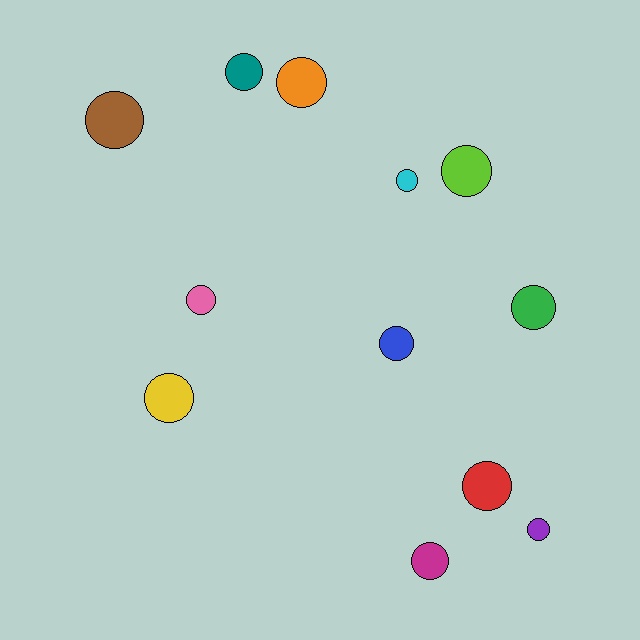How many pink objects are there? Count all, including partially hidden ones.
There is 1 pink object.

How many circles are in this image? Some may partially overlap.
There are 12 circles.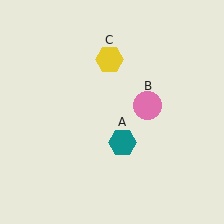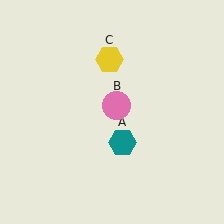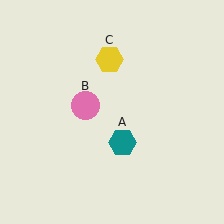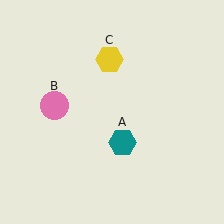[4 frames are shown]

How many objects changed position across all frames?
1 object changed position: pink circle (object B).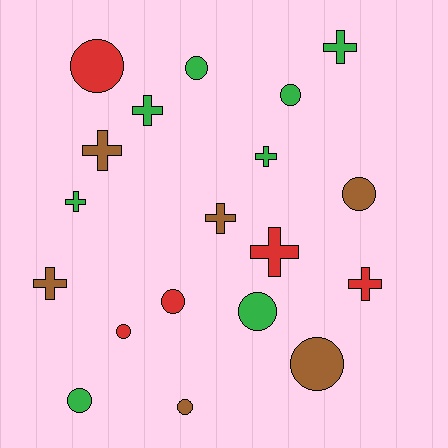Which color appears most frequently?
Green, with 8 objects.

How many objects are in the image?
There are 19 objects.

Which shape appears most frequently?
Circle, with 10 objects.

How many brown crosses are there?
There are 3 brown crosses.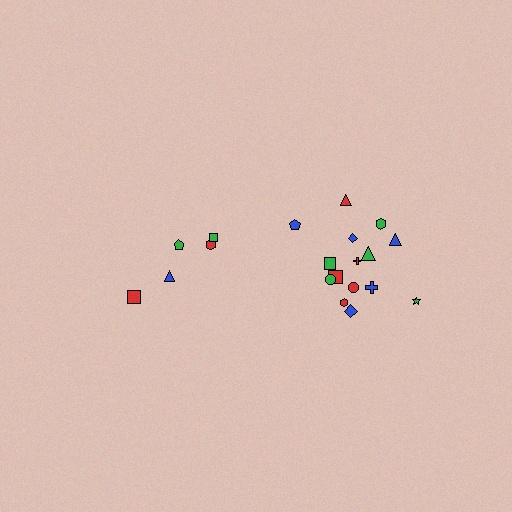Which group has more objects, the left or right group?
The right group.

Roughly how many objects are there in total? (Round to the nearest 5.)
Roughly 20 objects in total.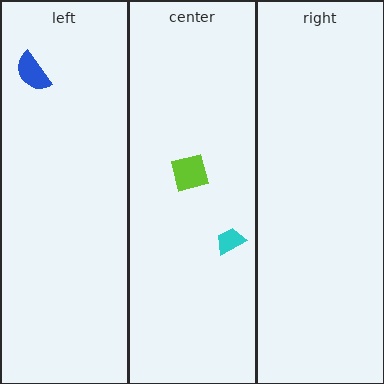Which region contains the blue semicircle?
The left region.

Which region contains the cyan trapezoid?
The center region.